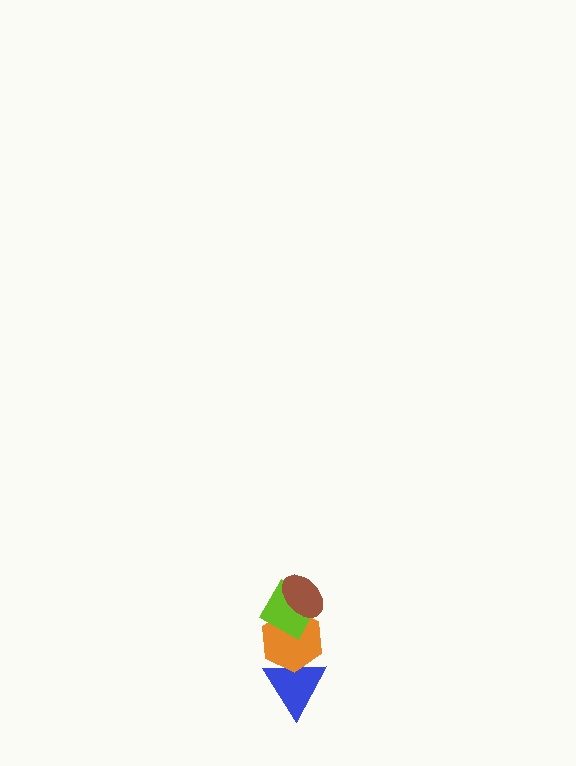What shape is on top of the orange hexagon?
The lime diamond is on top of the orange hexagon.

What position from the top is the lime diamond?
The lime diamond is 2nd from the top.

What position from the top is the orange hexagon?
The orange hexagon is 3rd from the top.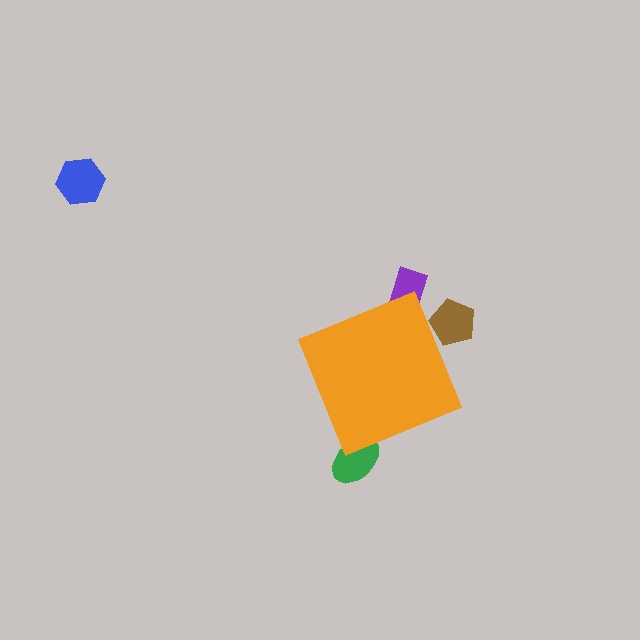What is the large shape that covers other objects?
An orange diamond.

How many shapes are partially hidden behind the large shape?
3 shapes are partially hidden.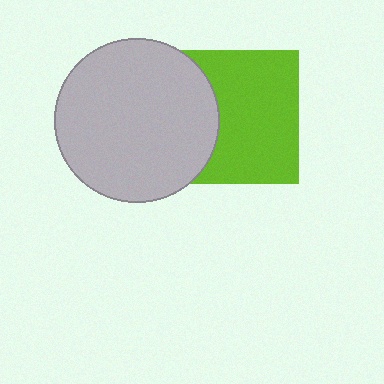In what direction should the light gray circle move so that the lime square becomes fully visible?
The light gray circle should move left. That is the shortest direction to clear the overlap and leave the lime square fully visible.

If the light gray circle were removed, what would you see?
You would see the complete lime square.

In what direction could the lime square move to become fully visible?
The lime square could move right. That would shift it out from behind the light gray circle entirely.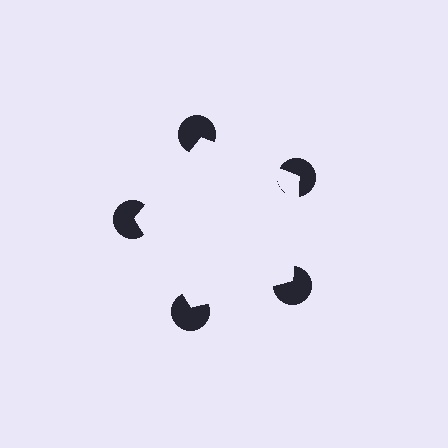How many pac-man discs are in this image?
There are 5 — one at each vertex of the illusory pentagon.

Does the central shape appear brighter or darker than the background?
It typically appears slightly brighter than the background, even though no actual brightness change is drawn.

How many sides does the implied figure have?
5 sides.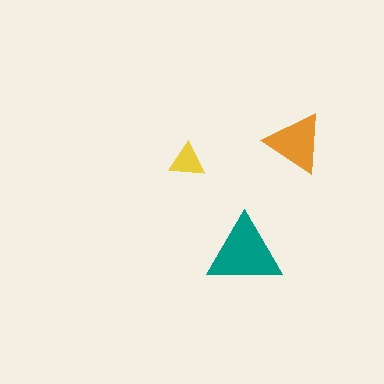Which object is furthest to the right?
The orange triangle is rightmost.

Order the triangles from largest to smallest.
the teal one, the orange one, the yellow one.